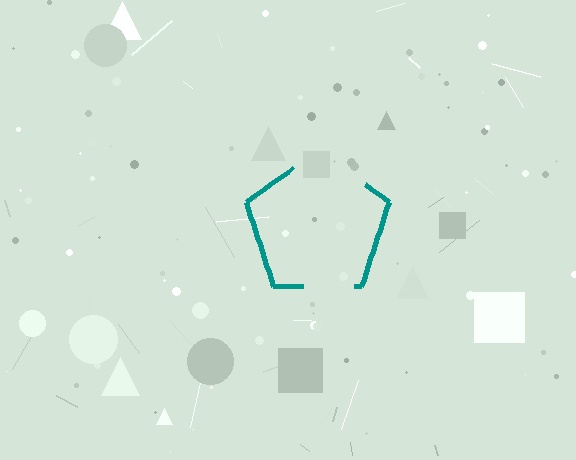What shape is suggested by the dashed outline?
The dashed outline suggests a pentagon.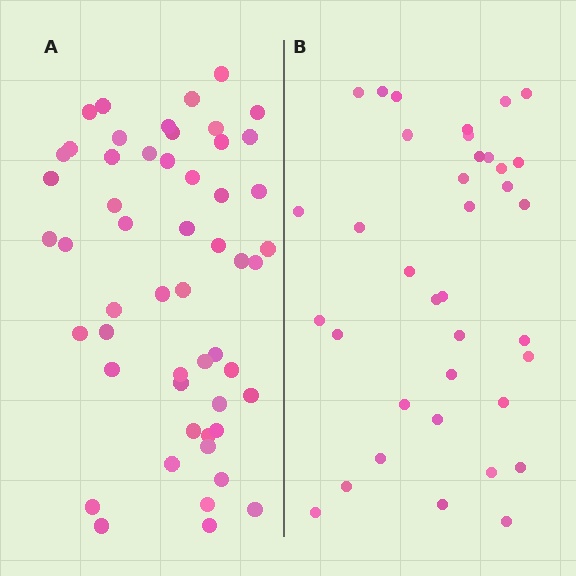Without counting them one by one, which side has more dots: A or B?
Region A (the left region) has more dots.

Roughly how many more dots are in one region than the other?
Region A has approximately 15 more dots than region B.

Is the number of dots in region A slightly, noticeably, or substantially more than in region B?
Region A has noticeably more, but not dramatically so. The ratio is roughly 1.4 to 1.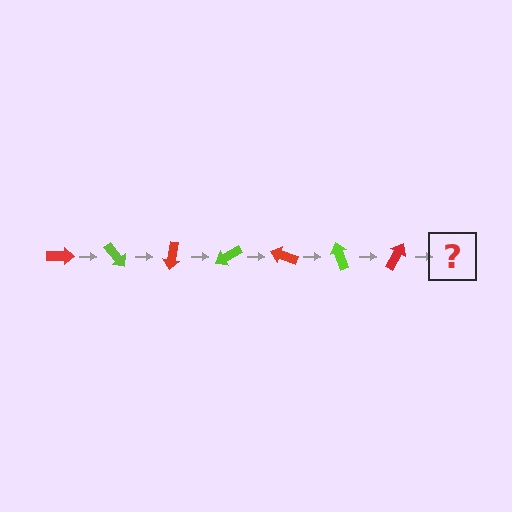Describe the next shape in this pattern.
It should be a lime arrow, rotated 350 degrees from the start.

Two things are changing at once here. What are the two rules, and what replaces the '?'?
The two rules are that it rotates 50 degrees each step and the color cycles through red and lime. The '?' should be a lime arrow, rotated 350 degrees from the start.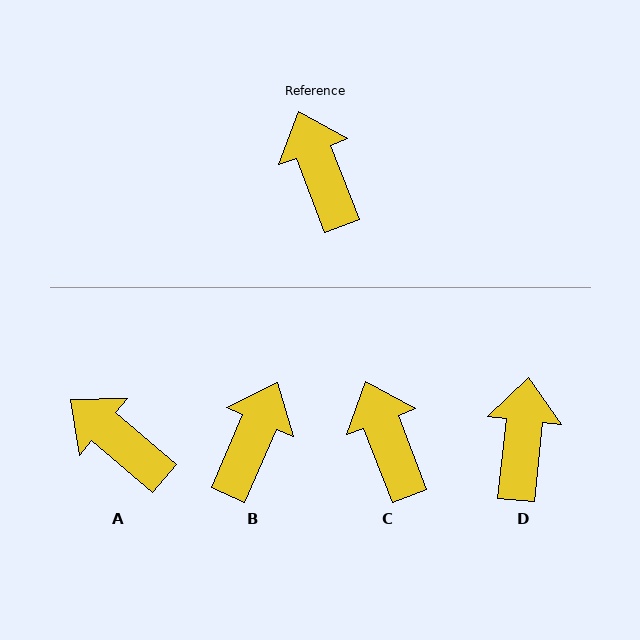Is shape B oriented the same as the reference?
No, it is off by about 44 degrees.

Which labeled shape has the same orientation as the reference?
C.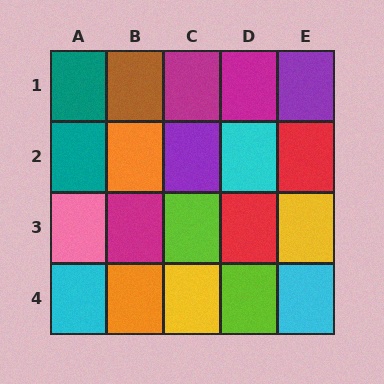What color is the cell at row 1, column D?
Magenta.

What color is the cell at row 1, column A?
Teal.